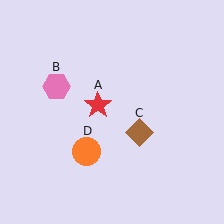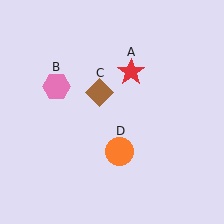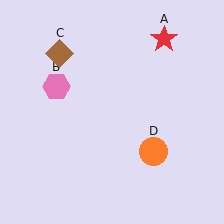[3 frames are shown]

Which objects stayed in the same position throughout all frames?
Pink hexagon (object B) remained stationary.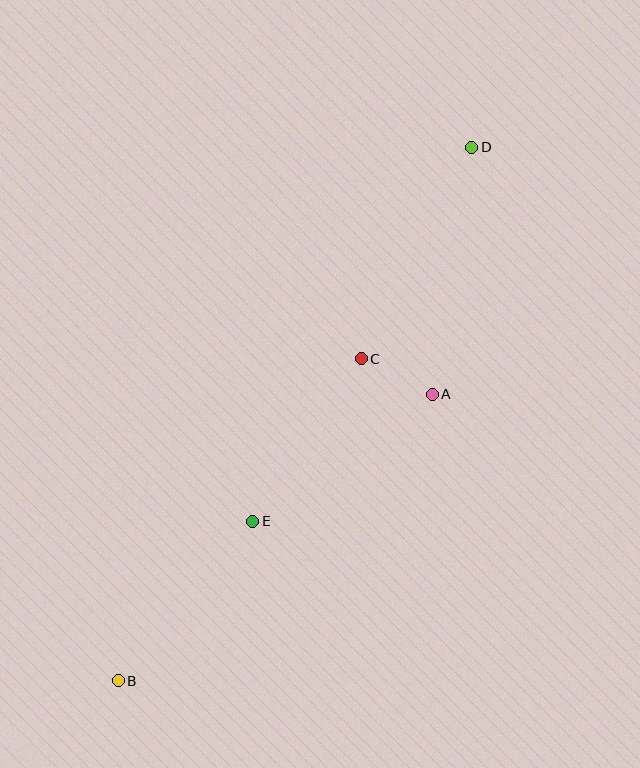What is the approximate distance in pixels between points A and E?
The distance between A and E is approximately 220 pixels.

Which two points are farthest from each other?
Points B and D are farthest from each other.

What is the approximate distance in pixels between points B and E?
The distance between B and E is approximately 209 pixels.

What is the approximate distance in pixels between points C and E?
The distance between C and E is approximately 195 pixels.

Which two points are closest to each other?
Points A and C are closest to each other.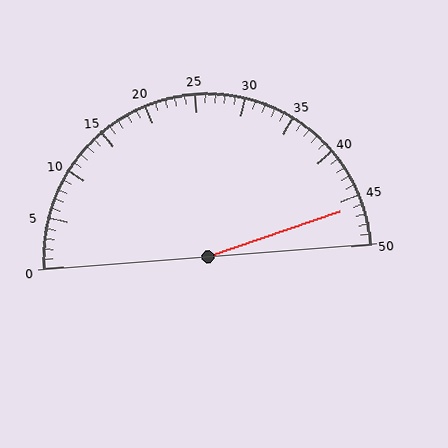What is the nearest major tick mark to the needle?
The nearest major tick mark is 45.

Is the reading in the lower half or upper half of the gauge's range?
The reading is in the upper half of the range (0 to 50).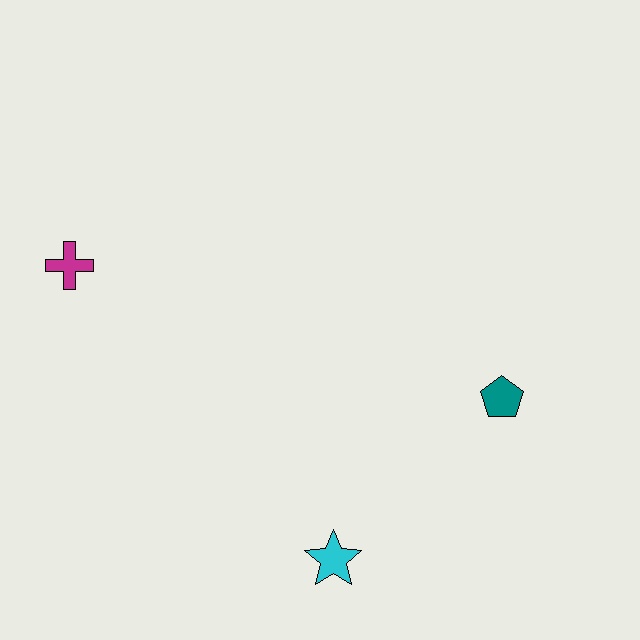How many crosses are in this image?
There is 1 cross.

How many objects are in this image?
There are 3 objects.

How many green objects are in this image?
There are no green objects.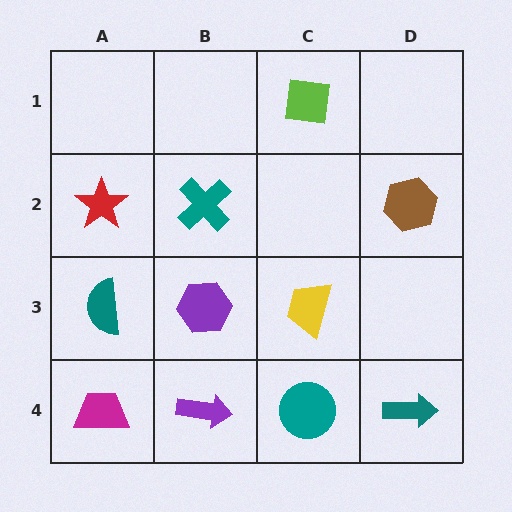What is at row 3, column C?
A yellow trapezoid.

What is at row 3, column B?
A purple hexagon.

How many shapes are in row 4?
4 shapes.